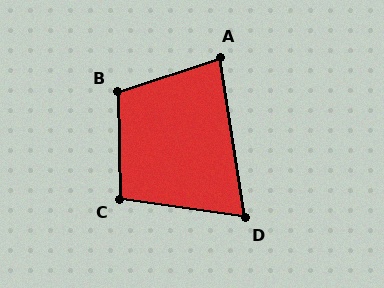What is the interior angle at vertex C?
Approximately 100 degrees (obtuse).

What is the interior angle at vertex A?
Approximately 80 degrees (acute).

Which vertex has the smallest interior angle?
D, at approximately 73 degrees.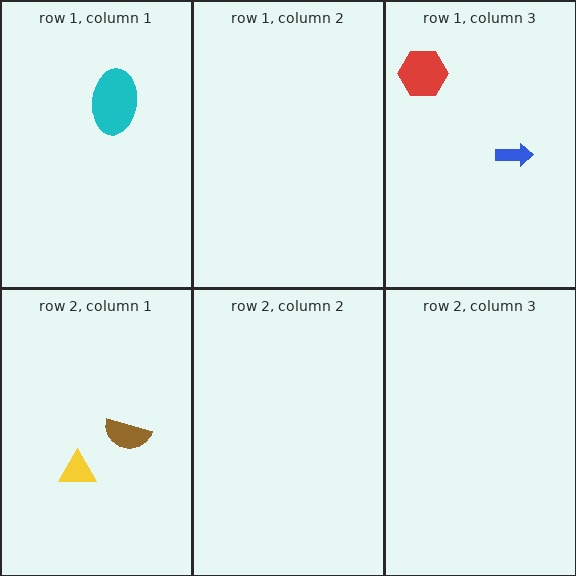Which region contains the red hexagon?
The row 1, column 3 region.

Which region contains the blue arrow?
The row 1, column 3 region.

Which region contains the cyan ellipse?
The row 1, column 1 region.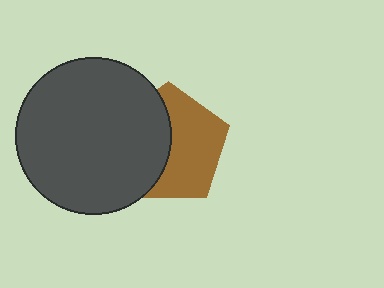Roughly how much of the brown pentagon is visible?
About half of it is visible (roughly 55%).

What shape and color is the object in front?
The object in front is a dark gray circle.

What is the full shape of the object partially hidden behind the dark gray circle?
The partially hidden object is a brown pentagon.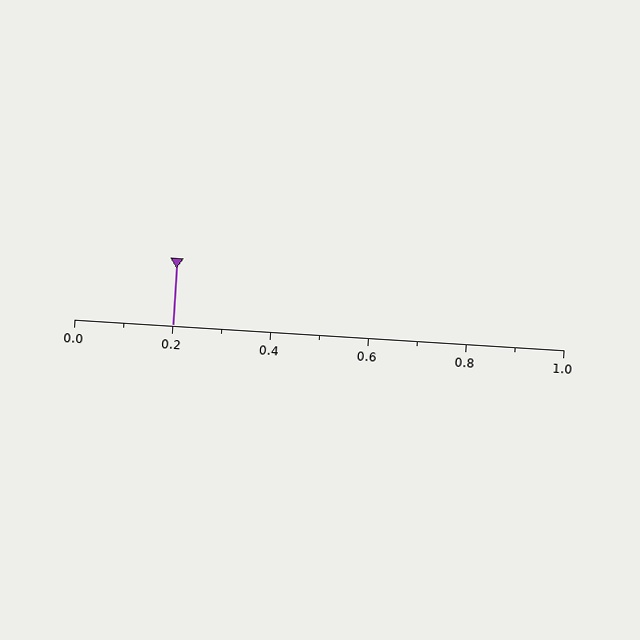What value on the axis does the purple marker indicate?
The marker indicates approximately 0.2.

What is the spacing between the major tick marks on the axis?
The major ticks are spaced 0.2 apart.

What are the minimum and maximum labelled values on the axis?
The axis runs from 0.0 to 1.0.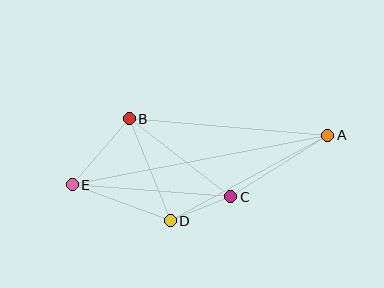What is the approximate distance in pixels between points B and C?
The distance between B and C is approximately 128 pixels.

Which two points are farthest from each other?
Points A and E are farthest from each other.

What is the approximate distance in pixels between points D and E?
The distance between D and E is approximately 104 pixels.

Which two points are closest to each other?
Points C and D are closest to each other.